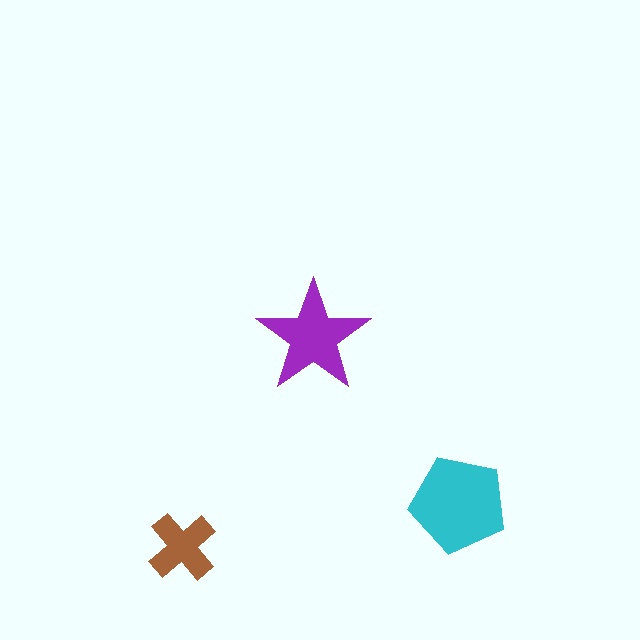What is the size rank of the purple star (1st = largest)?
2nd.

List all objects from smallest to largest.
The brown cross, the purple star, the cyan pentagon.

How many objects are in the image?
There are 3 objects in the image.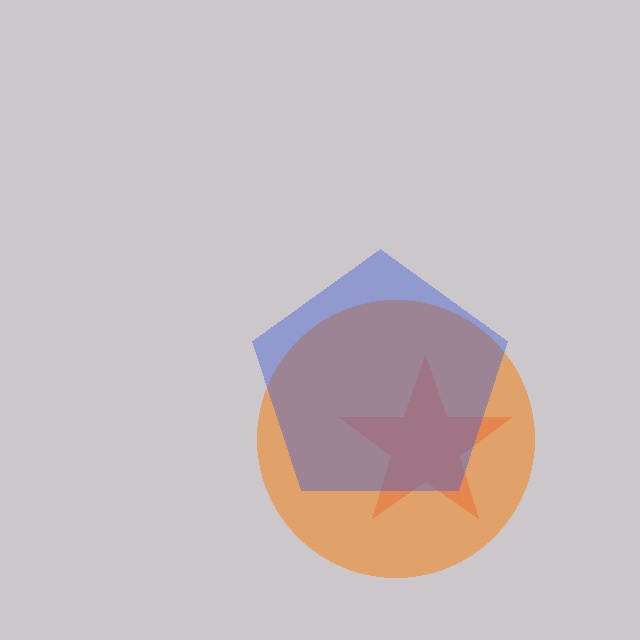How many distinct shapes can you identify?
There are 3 distinct shapes: a red star, an orange circle, a blue pentagon.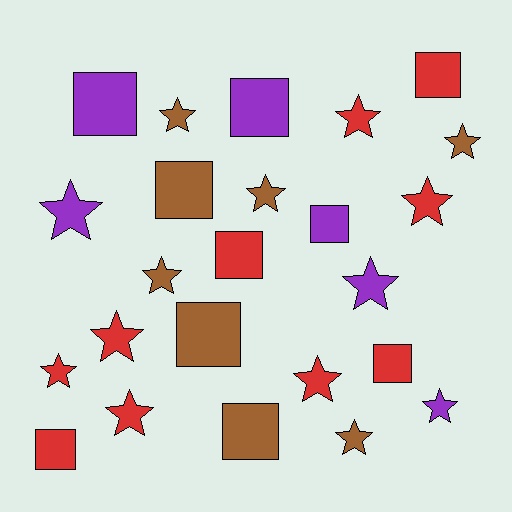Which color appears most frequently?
Red, with 10 objects.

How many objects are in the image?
There are 24 objects.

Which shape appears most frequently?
Star, with 14 objects.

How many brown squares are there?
There are 3 brown squares.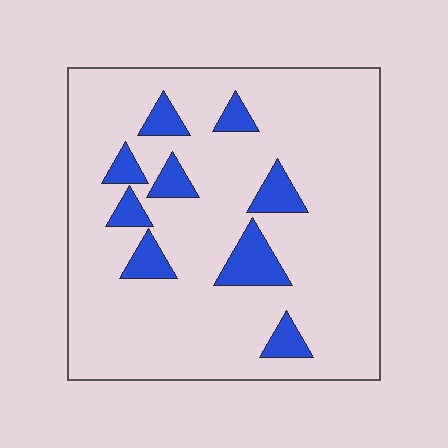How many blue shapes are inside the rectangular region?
9.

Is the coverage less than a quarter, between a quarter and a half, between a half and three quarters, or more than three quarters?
Less than a quarter.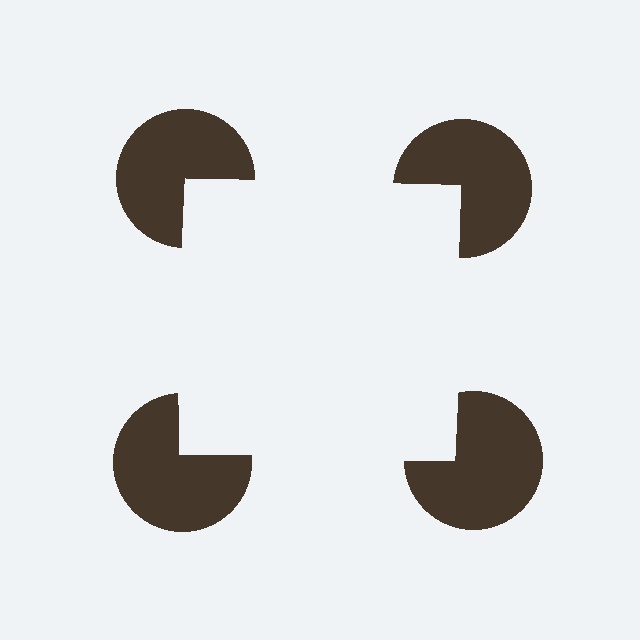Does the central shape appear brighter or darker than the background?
It typically appears slightly brighter than the background, even though no actual brightness change is drawn.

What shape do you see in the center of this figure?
An illusory square — its edges are inferred from the aligned wedge cuts in the pac-man discs, not physically drawn.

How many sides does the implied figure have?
4 sides.